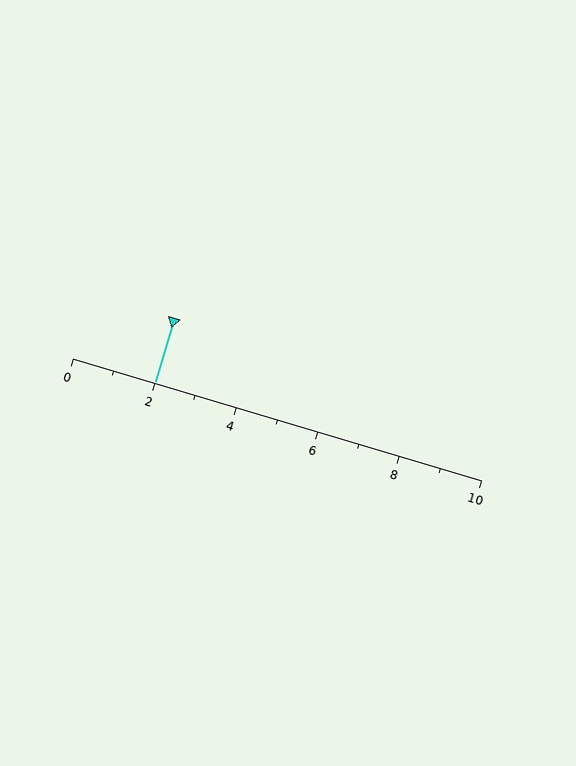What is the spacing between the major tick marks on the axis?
The major ticks are spaced 2 apart.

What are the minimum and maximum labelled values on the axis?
The axis runs from 0 to 10.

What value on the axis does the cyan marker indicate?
The marker indicates approximately 2.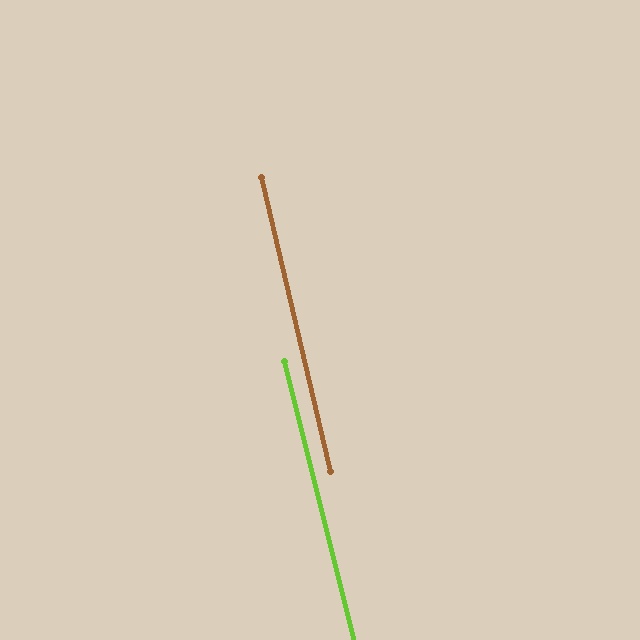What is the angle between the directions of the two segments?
Approximately 1 degree.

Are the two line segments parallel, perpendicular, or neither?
Parallel — their directions differ by only 0.8°.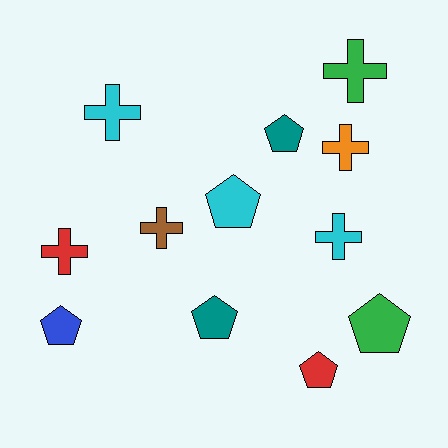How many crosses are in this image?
There are 6 crosses.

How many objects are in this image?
There are 12 objects.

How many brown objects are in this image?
There is 1 brown object.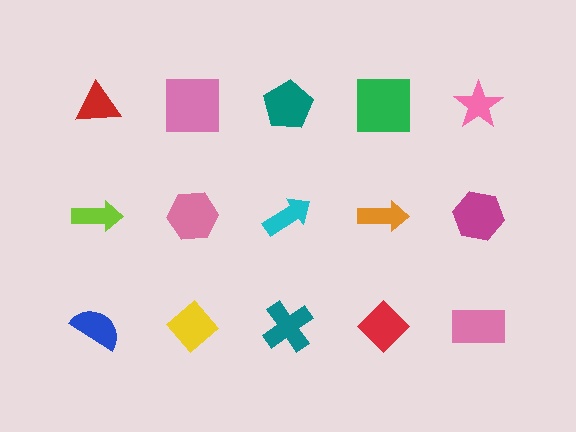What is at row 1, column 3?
A teal pentagon.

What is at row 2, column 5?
A magenta hexagon.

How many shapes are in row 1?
5 shapes.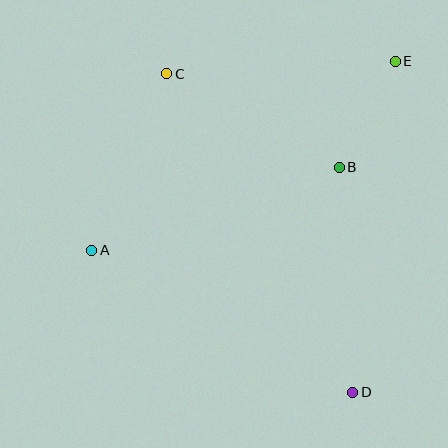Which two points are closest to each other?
Points B and E are closest to each other.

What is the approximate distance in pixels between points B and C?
The distance between B and C is approximately 196 pixels.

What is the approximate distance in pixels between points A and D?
The distance between A and D is approximately 297 pixels.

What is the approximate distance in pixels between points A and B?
The distance between A and B is approximately 261 pixels.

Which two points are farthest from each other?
Points C and D are farthest from each other.